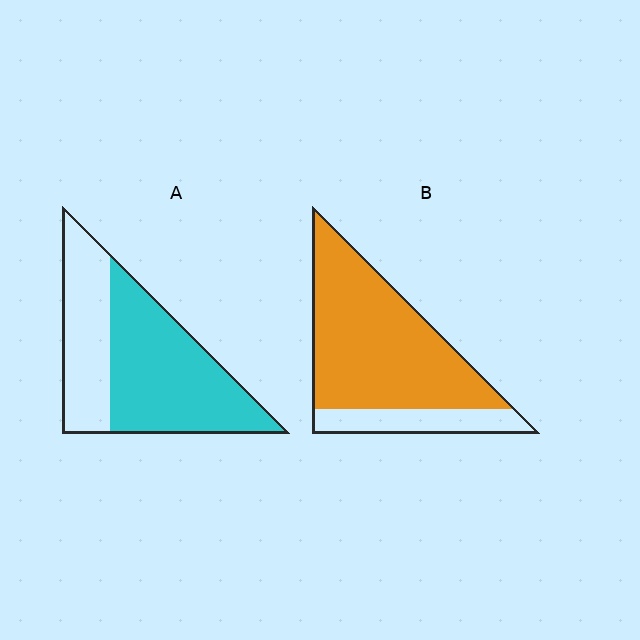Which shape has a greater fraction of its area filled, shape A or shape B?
Shape B.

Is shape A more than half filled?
Yes.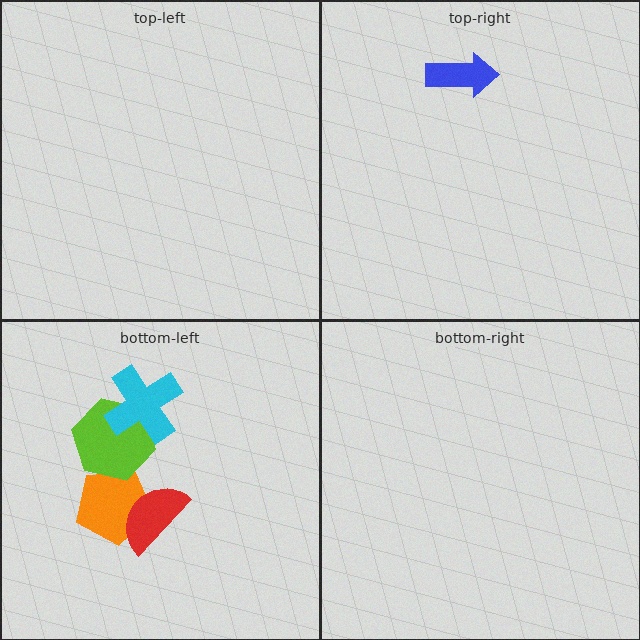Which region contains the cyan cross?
The bottom-left region.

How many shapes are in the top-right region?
1.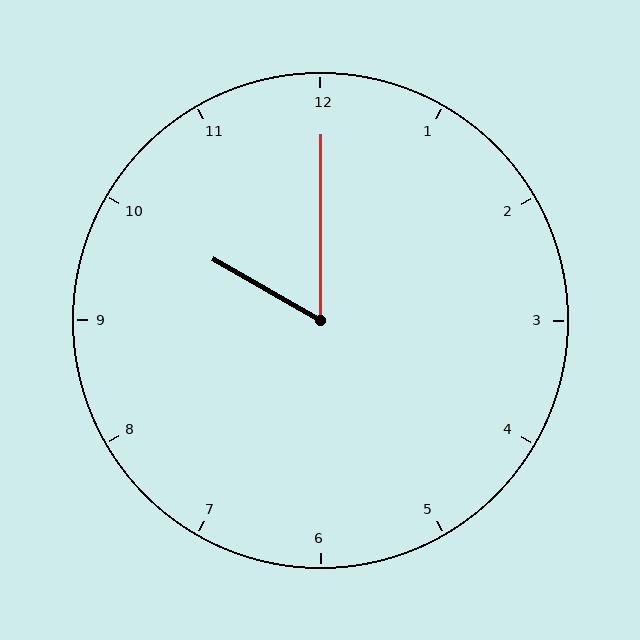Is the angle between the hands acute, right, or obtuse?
It is acute.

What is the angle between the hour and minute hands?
Approximately 60 degrees.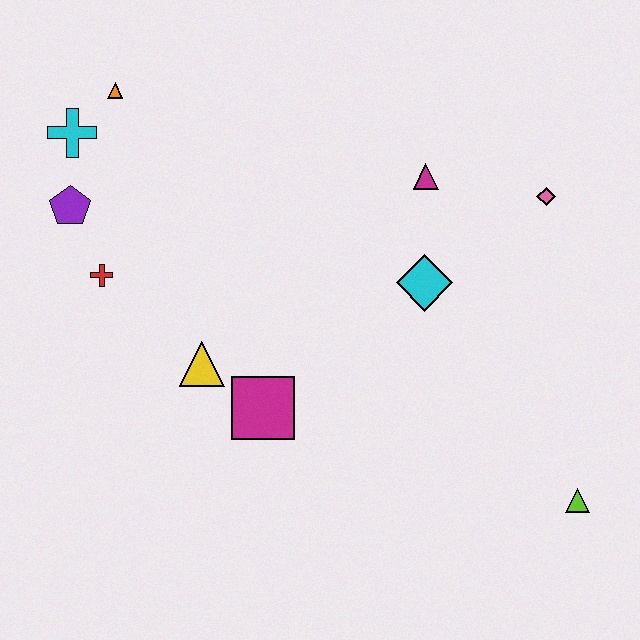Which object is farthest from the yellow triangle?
The lime triangle is farthest from the yellow triangle.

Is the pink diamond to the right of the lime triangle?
No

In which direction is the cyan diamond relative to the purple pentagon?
The cyan diamond is to the right of the purple pentagon.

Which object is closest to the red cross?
The purple pentagon is closest to the red cross.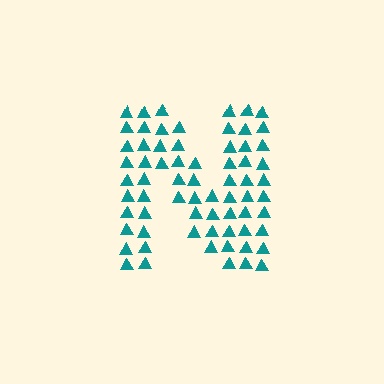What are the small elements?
The small elements are triangles.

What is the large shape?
The large shape is the letter N.